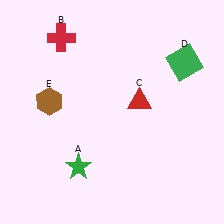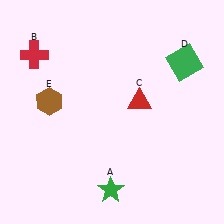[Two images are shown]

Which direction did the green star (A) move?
The green star (A) moved right.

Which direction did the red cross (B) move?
The red cross (B) moved left.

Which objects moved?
The objects that moved are: the green star (A), the red cross (B).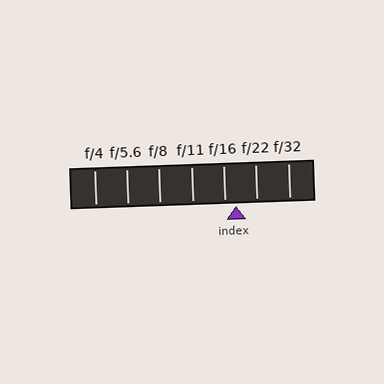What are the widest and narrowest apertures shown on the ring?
The widest aperture shown is f/4 and the narrowest is f/32.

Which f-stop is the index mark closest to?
The index mark is closest to f/16.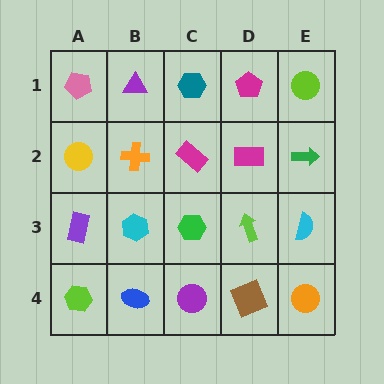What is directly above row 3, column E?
A green arrow.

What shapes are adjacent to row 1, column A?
A yellow circle (row 2, column A), a purple triangle (row 1, column B).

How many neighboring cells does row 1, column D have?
3.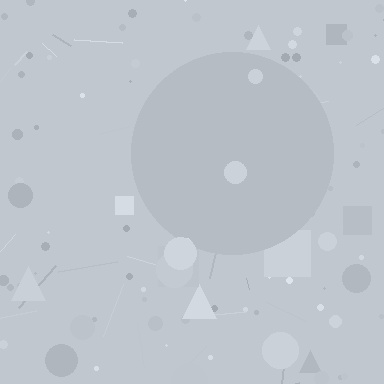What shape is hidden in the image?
A circle is hidden in the image.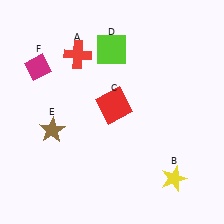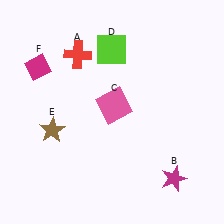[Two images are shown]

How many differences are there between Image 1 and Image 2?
There are 2 differences between the two images.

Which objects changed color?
B changed from yellow to magenta. C changed from red to pink.